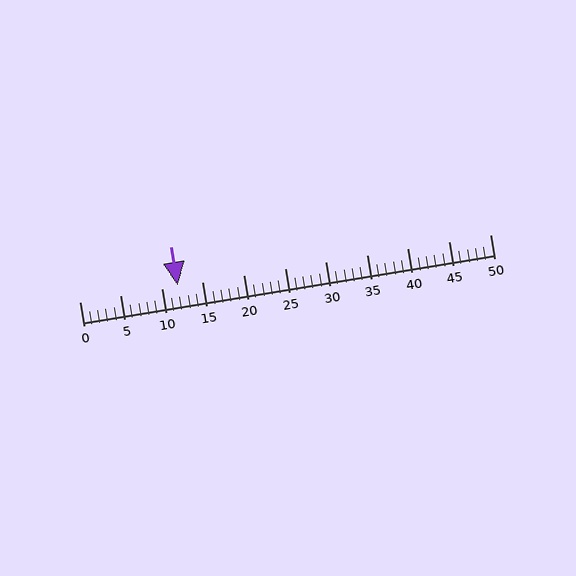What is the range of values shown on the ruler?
The ruler shows values from 0 to 50.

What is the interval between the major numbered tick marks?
The major tick marks are spaced 5 units apart.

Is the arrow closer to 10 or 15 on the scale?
The arrow is closer to 10.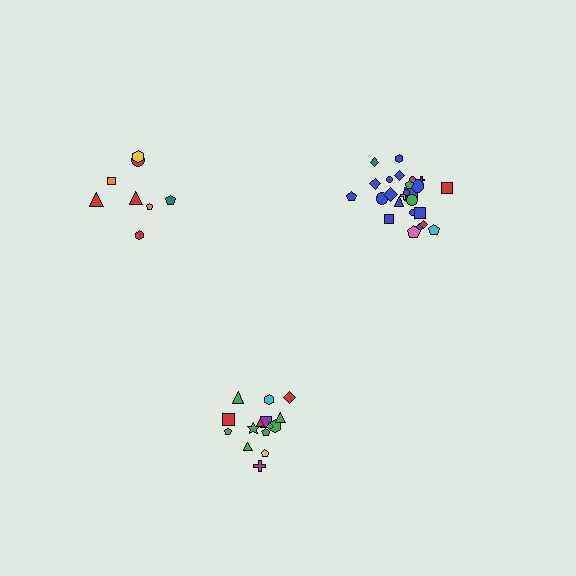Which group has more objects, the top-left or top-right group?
The top-right group.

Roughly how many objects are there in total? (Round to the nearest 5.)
Roughly 50 objects in total.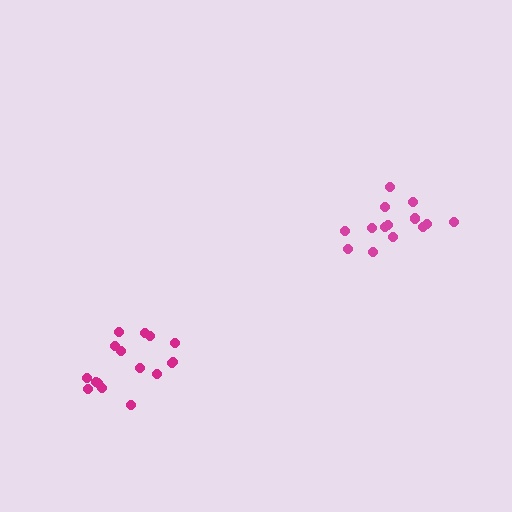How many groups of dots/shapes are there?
There are 2 groups.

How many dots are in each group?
Group 1: 14 dots, Group 2: 16 dots (30 total).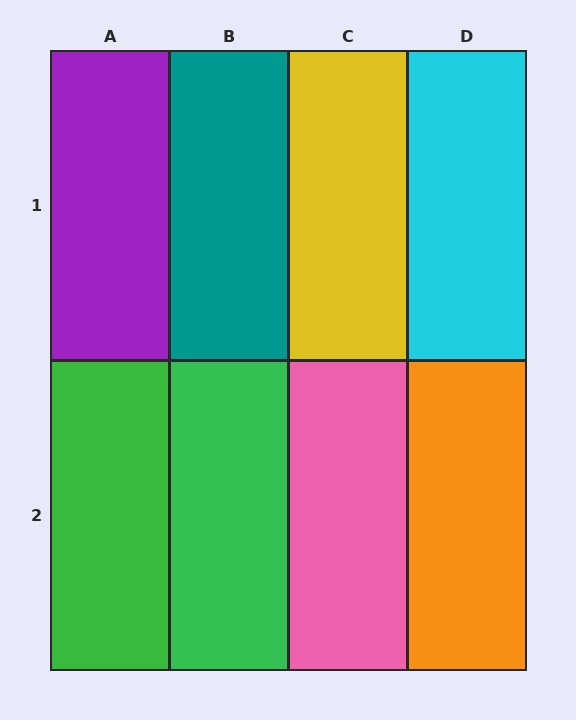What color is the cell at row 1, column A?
Purple.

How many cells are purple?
1 cell is purple.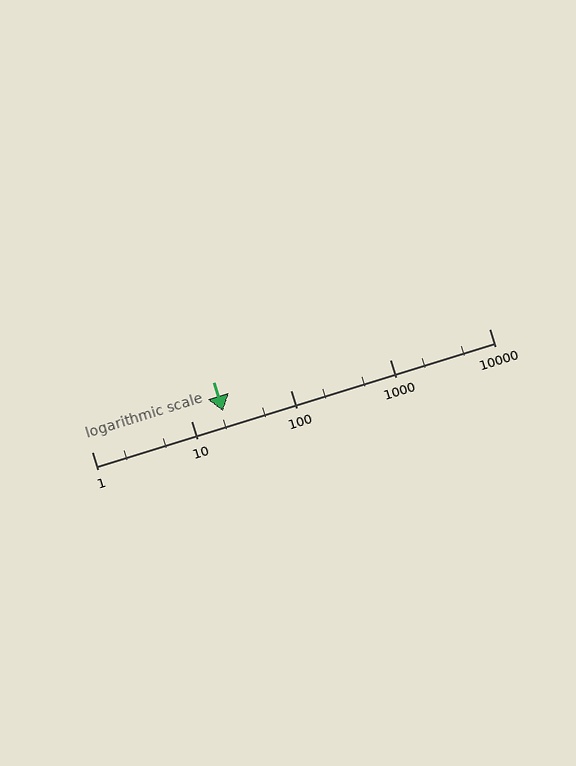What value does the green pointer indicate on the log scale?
The pointer indicates approximately 21.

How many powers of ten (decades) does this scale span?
The scale spans 4 decades, from 1 to 10000.